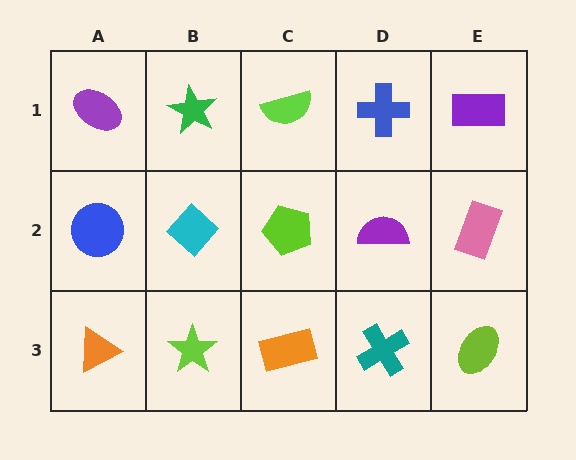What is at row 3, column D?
A teal cross.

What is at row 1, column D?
A blue cross.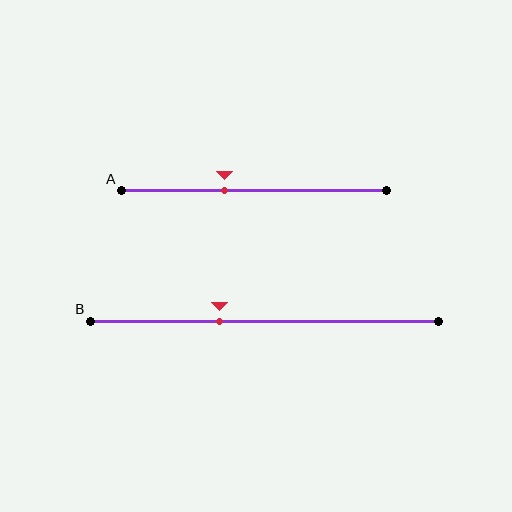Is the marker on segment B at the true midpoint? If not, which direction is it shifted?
No, the marker on segment B is shifted to the left by about 13% of the segment length.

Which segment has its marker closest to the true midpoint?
Segment A has its marker closest to the true midpoint.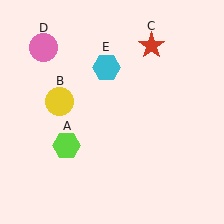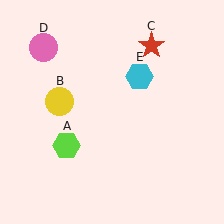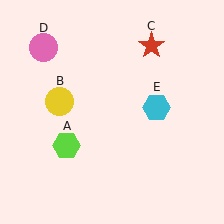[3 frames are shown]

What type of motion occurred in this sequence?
The cyan hexagon (object E) rotated clockwise around the center of the scene.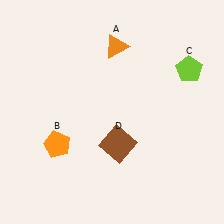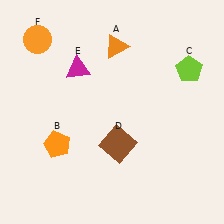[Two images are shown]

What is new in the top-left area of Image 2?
An orange circle (F) was added in the top-left area of Image 2.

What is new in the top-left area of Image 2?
A magenta triangle (E) was added in the top-left area of Image 2.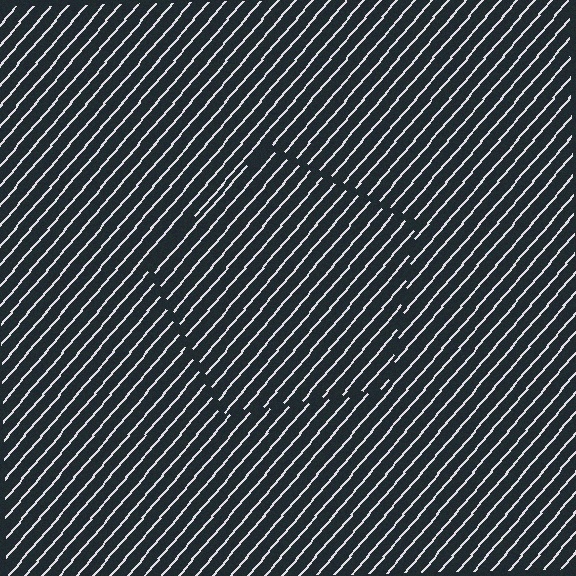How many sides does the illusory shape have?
5 sides — the line-ends trace a pentagon.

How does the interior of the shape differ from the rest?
The interior of the shape contains the same grating, shifted by half a period — the contour is defined by the phase discontinuity where line-ends from the inner and outer gratings abut.